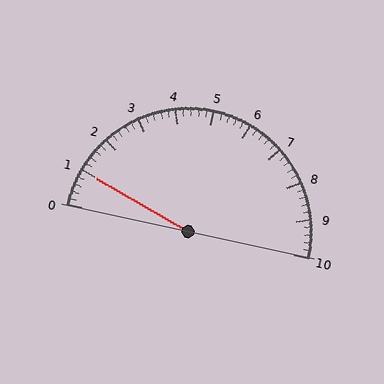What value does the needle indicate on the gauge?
The needle indicates approximately 1.0.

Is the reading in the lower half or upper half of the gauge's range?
The reading is in the lower half of the range (0 to 10).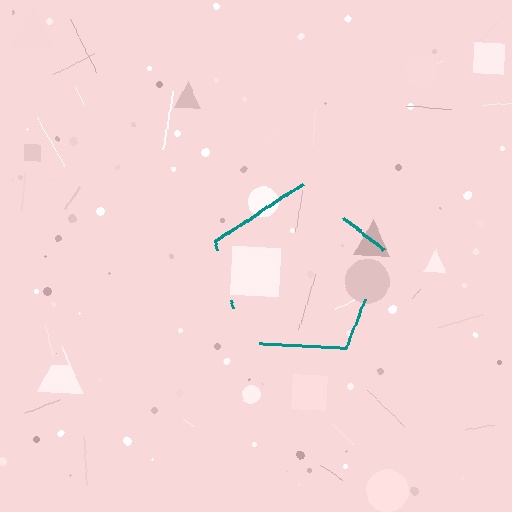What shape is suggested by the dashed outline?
The dashed outline suggests a pentagon.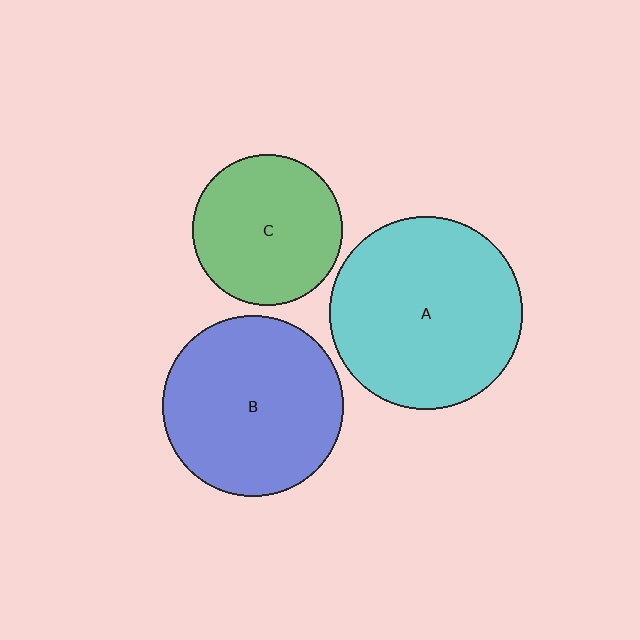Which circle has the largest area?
Circle A (cyan).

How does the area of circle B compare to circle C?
Approximately 1.4 times.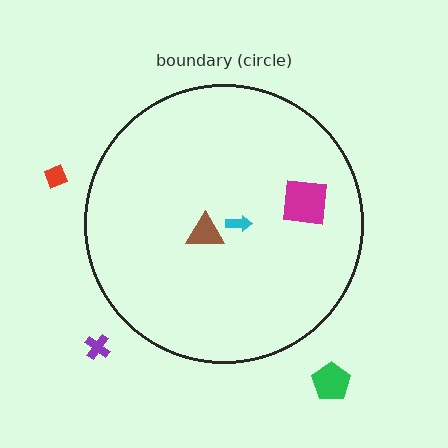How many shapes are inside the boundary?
3 inside, 3 outside.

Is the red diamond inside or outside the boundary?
Outside.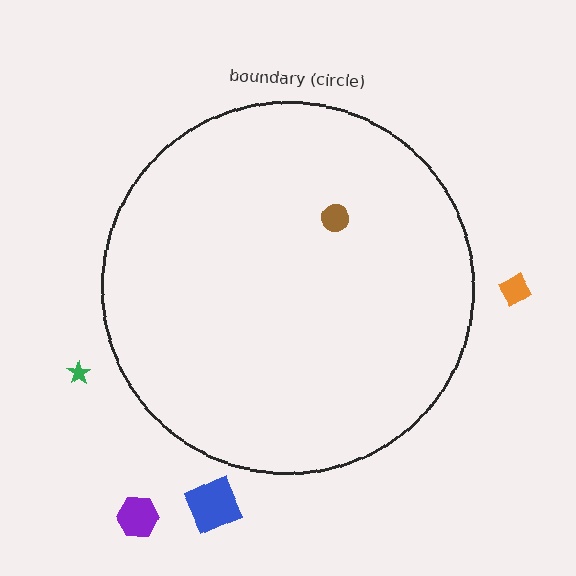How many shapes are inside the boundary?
1 inside, 4 outside.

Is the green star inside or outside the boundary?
Outside.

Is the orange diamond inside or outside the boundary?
Outside.